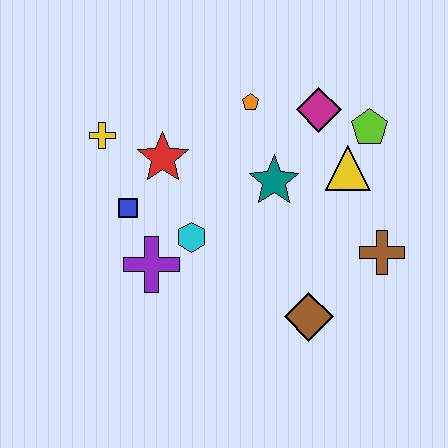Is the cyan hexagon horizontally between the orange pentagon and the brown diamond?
No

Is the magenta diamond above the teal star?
Yes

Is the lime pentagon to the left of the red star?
No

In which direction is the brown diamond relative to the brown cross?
The brown diamond is to the left of the brown cross.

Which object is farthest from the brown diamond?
The yellow cross is farthest from the brown diamond.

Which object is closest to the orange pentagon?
The magenta diamond is closest to the orange pentagon.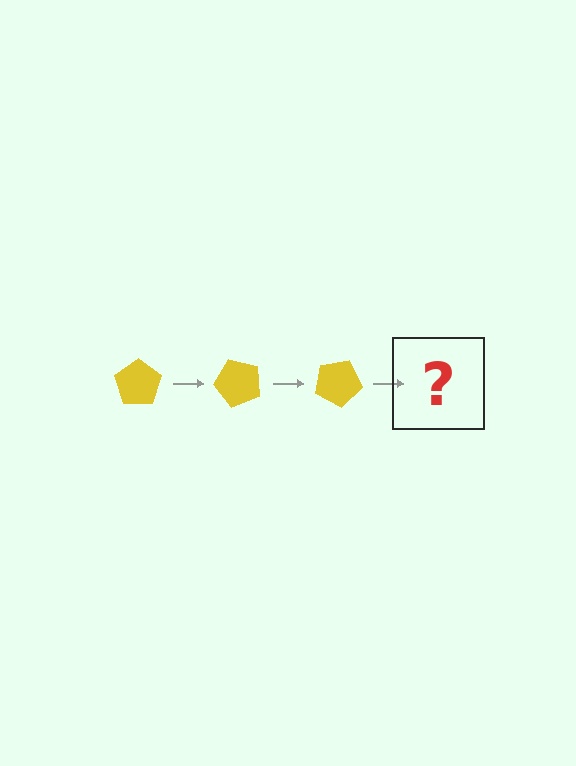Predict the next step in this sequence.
The next step is a yellow pentagon rotated 150 degrees.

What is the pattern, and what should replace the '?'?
The pattern is that the pentagon rotates 50 degrees each step. The '?' should be a yellow pentagon rotated 150 degrees.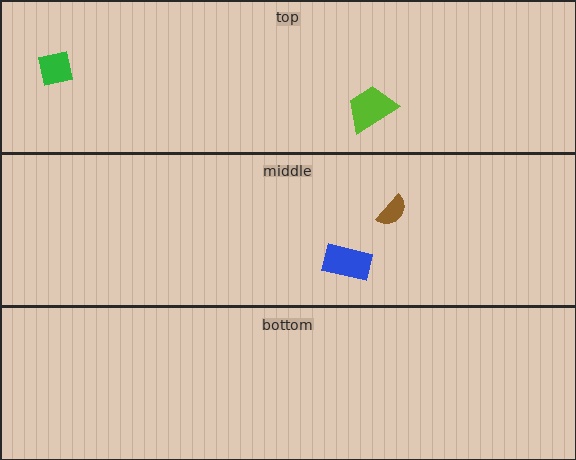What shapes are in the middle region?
The brown semicircle, the blue rectangle.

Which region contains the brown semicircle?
The middle region.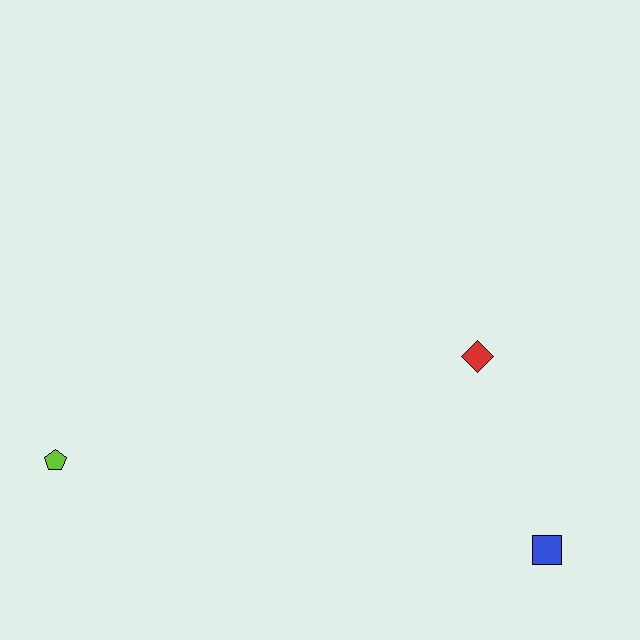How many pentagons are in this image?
There is 1 pentagon.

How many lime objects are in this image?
There is 1 lime object.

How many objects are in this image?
There are 3 objects.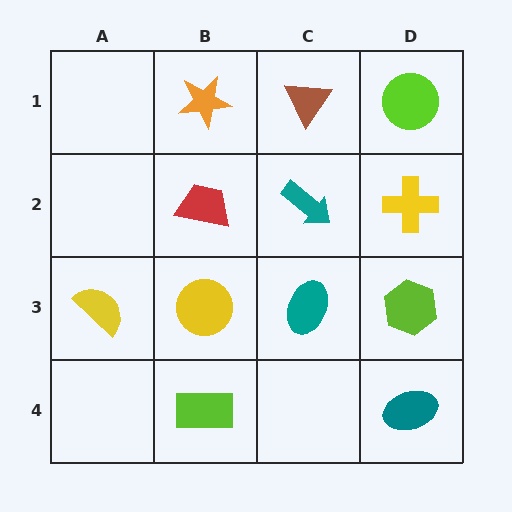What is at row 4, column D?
A teal ellipse.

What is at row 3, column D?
A lime hexagon.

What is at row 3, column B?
A yellow circle.